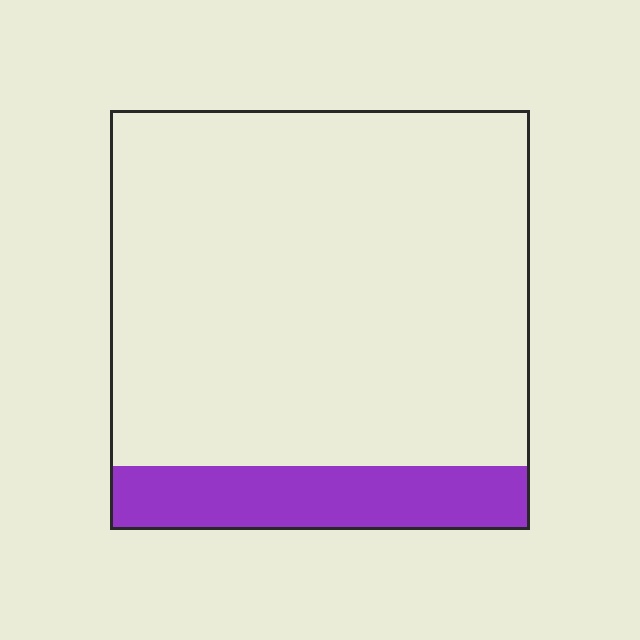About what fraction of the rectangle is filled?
About one sixth (1/6).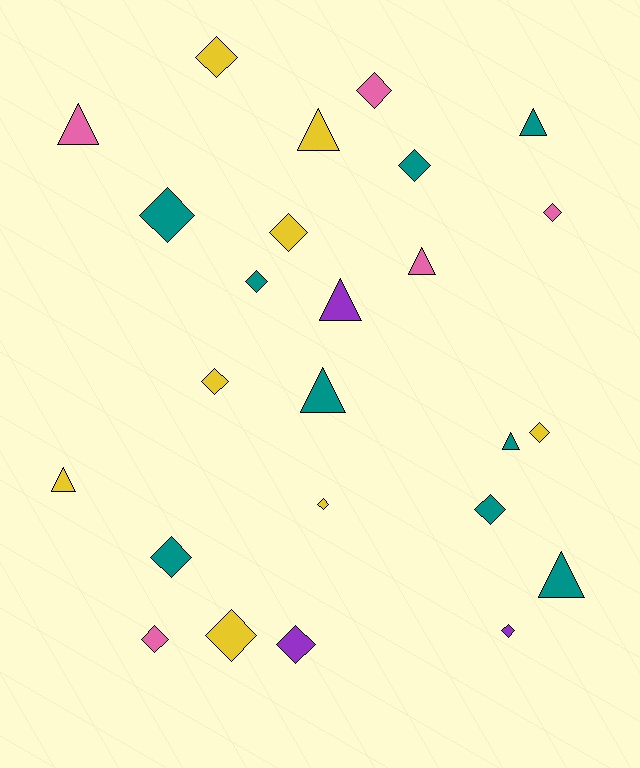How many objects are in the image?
There are 25 objects.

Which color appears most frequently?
Teal, with 9 objects.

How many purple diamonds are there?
There are 2 purple diamonds.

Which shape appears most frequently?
Diamond, with 16 objects.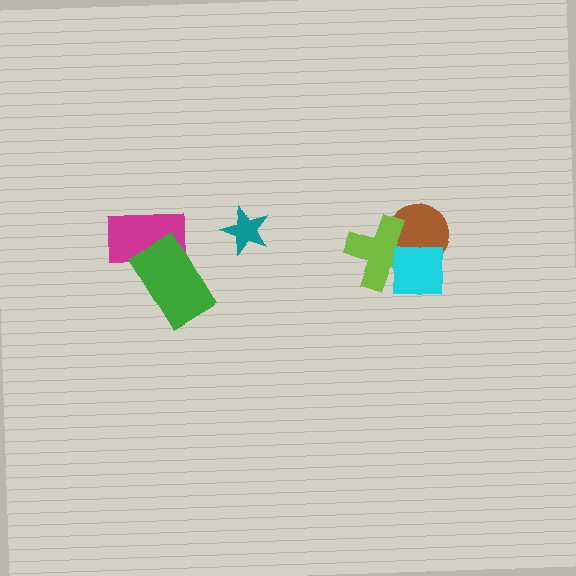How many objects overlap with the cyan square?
2 objects overlap with the cyan square.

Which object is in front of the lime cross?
The cyan square is in front of the lime cross.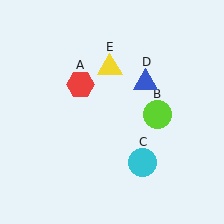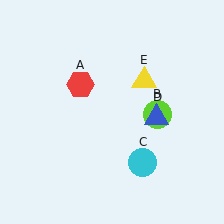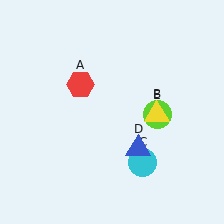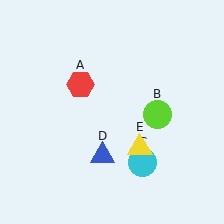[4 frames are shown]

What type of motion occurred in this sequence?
The blue triangle (object D), yellow triangle (object E) rotated clockwise around the center of the scene.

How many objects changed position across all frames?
2 objects changed position: blue triangle (object D), yellow triangle (object E).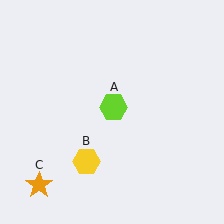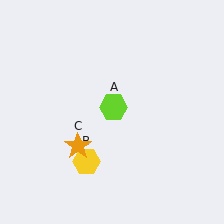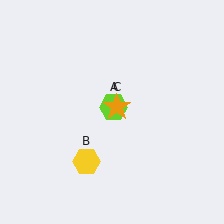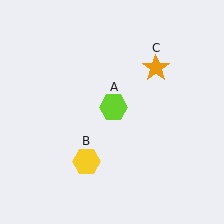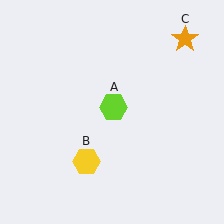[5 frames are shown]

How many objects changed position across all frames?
1 object changed position: orange star (object C).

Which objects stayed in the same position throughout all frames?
Lime hexagon (object A) and yellow hexagon (object B) remained stationary.